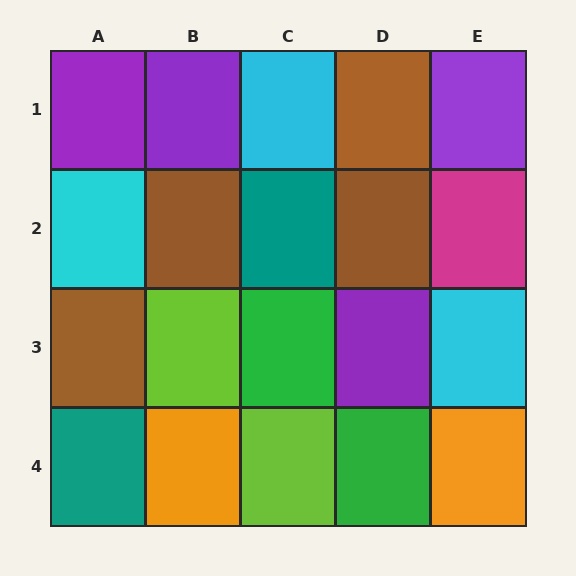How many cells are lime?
2 cells are lime.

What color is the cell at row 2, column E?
Magenta.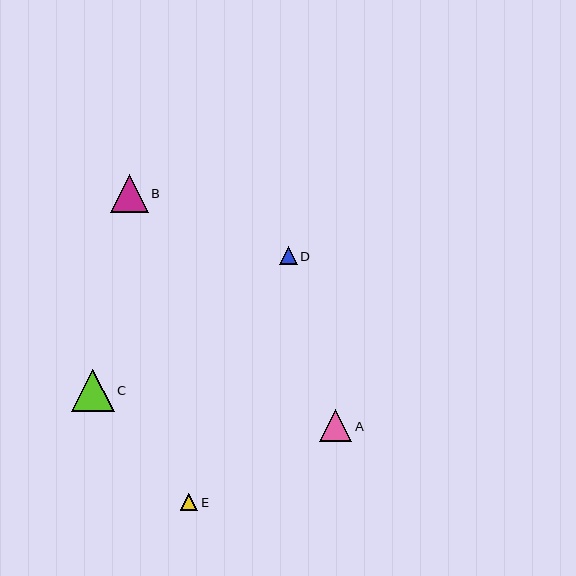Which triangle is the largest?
Triangle C is the largest with a size of approximately 43 pixels.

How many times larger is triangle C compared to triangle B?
Triangle C is approximately 1.1 times the size of triangle B.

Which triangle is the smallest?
Triangle E is the smallest with a size of approximately 17 pixels.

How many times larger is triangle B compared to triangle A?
Triangle B is approximately 1.2 times the size of triangle A.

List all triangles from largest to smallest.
From largest to smallest: C, B, A, D, E.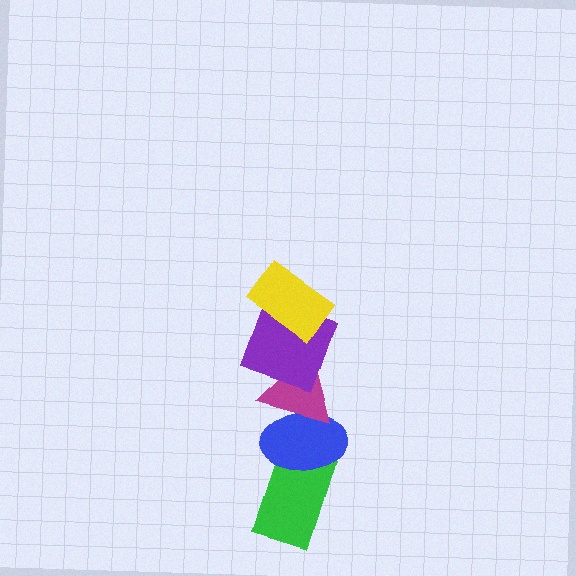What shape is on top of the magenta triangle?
The purple square is on top of the magenta triangle.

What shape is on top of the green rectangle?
The blue ellipse is on top of the green rectangle.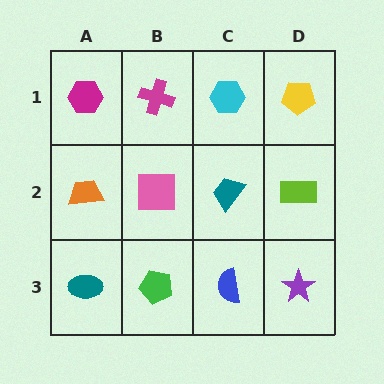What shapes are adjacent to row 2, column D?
A yellow pentagon (row 1, column D), a purple star (row 3, column D), a teal trapezoid (row 2, column C).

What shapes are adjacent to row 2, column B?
A magenta cross (row 1, column B), a green pentagon (row 3, column B), an orange trapezoid (row 2, column A), a teal trapezoid (row 2, column C).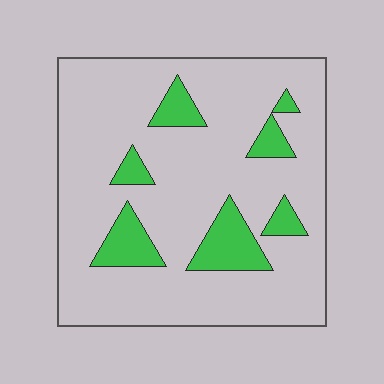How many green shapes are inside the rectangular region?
7.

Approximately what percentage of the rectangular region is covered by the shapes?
Approximately 15%.